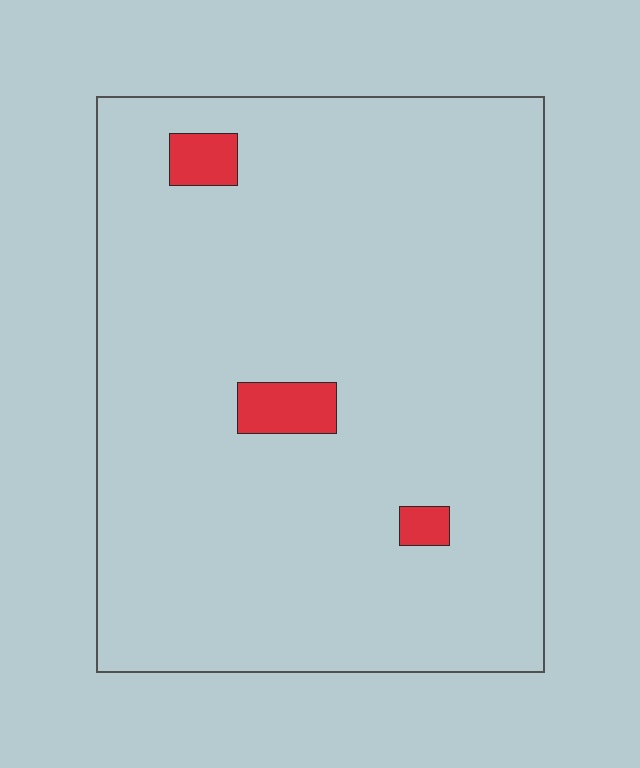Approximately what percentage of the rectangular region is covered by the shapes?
Approximately 5%.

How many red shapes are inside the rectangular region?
3.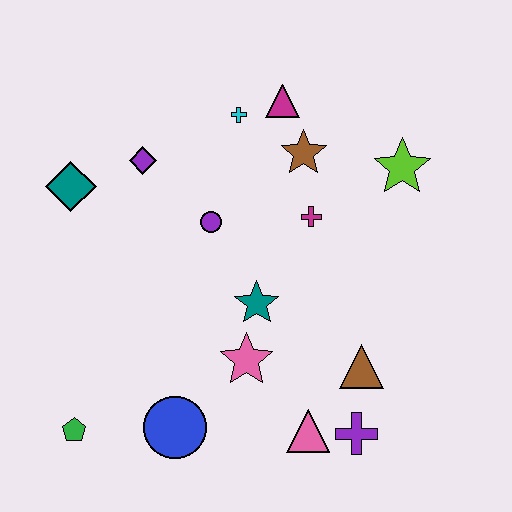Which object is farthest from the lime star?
The green pentagon is farthest from the lime star.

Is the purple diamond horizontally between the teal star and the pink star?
No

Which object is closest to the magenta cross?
The brown star is closest to the magenta cross.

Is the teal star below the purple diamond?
Yes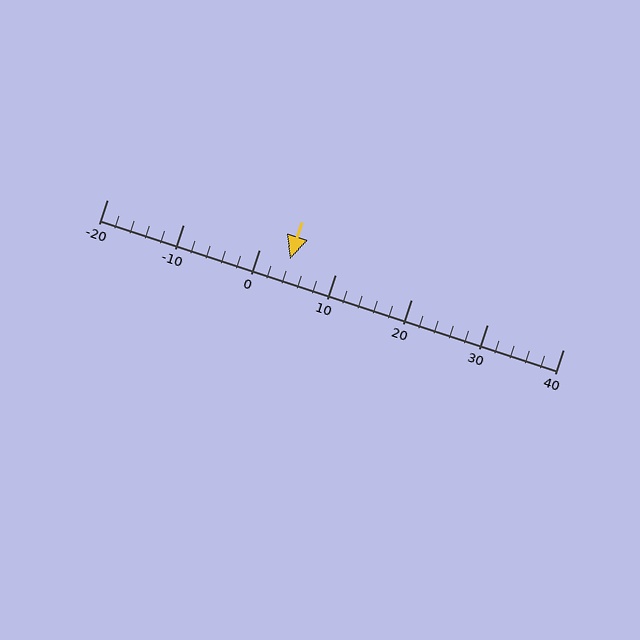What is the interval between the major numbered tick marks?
The major tick marks are spaced 10 units apart.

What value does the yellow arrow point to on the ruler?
The yellow arrow points to approximately 4.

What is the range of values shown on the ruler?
The ruler shows values from -20 to 40.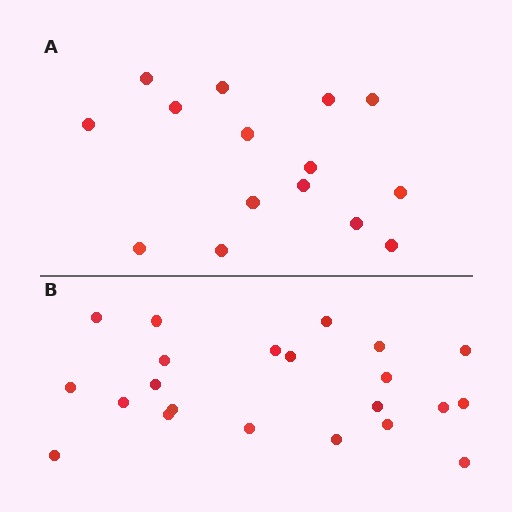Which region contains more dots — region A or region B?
Region B (the bottom region) has more dots.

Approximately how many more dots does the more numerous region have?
Region B has roughly 8 or so more dots than region A.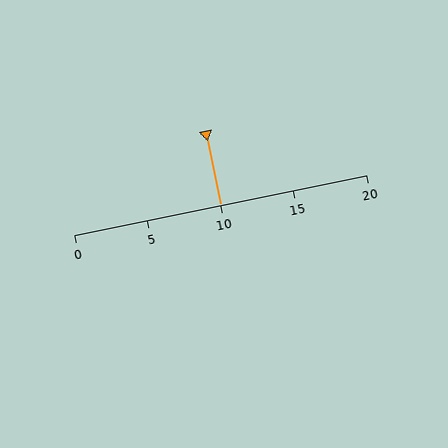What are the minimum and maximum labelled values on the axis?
The axis runs from 0 to 20.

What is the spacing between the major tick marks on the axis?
The major ticks are spaced 5 apart.